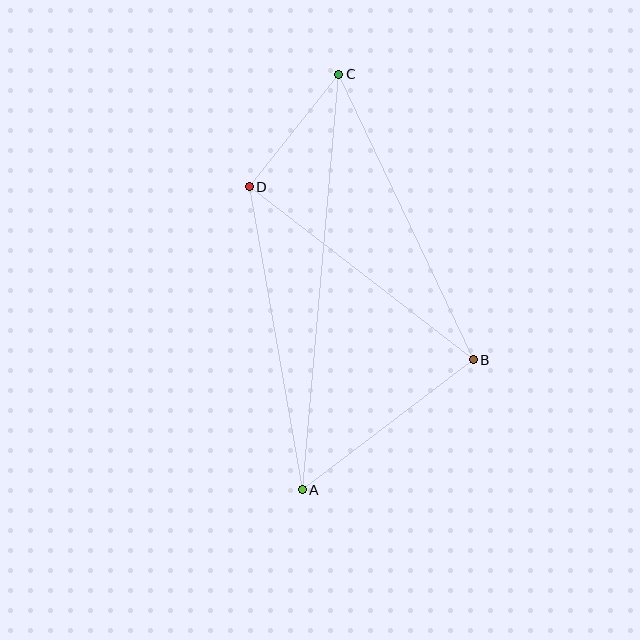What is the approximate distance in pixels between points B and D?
The distance between B and D is approximately 283 pixels.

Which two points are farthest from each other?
Points A and C are farthest from each other.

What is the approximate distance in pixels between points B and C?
The distance between B and C is approximately 316 pixels.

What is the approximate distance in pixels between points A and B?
The distance between A and B is approximately 215 pixels.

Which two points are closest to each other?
Points C and D are closest to each other.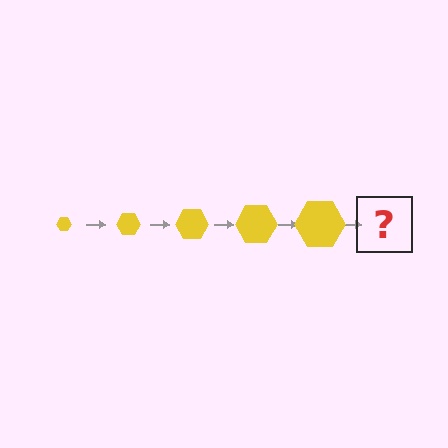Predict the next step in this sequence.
The next step is a yellow hexagon, larger than the previous one.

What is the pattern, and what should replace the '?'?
The pattern is that the hexagon gets progressively larger each step. The '?' should be a yellow hexagon, larger than the previous one.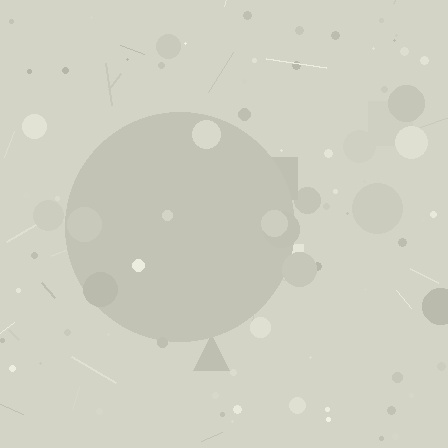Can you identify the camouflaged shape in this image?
The camouflaged shape is a circle.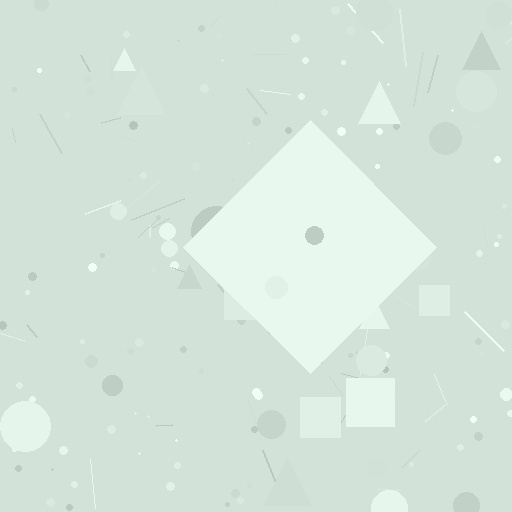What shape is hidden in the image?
A diamond is hidden in the image.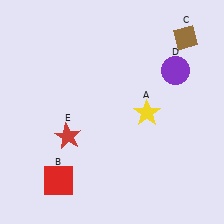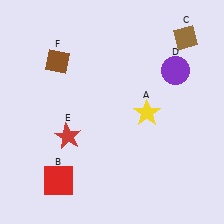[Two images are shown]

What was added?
A brown diamond (F) was added in Image 2.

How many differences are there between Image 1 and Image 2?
There is 1 difference between the two images.